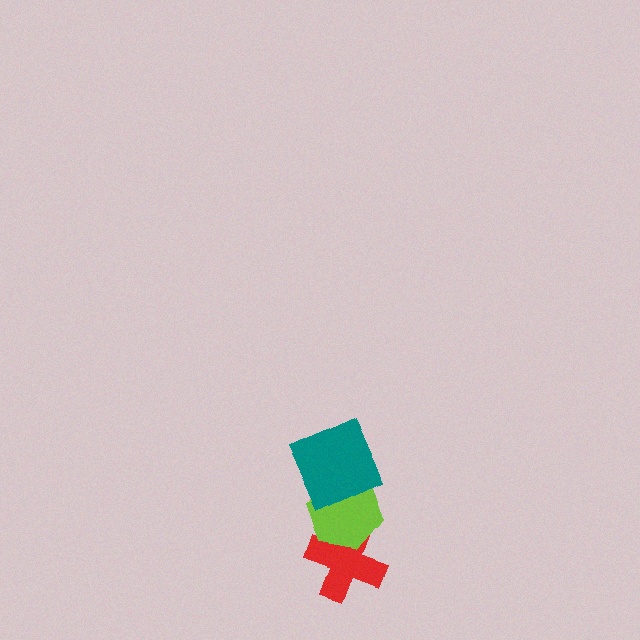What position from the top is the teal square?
The teal square is 1st from the top.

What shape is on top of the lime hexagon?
The teal square is on top of the lime hexagon.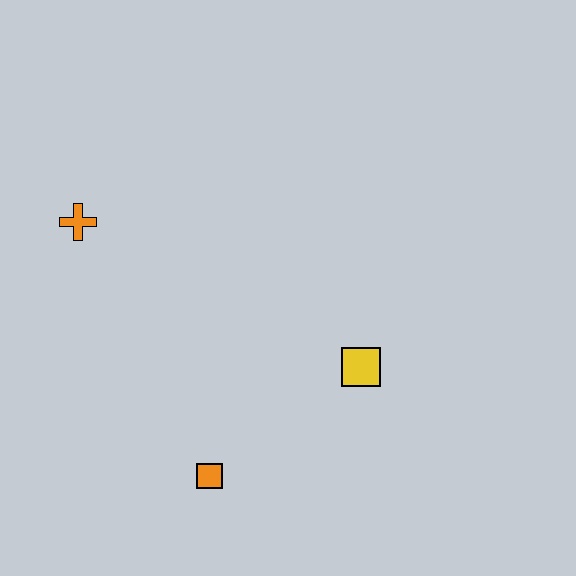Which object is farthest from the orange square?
The orange cross is farthest from the orange square.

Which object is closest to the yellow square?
The orange square is closest to the yellow square.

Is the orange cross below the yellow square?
No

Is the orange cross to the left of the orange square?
Yes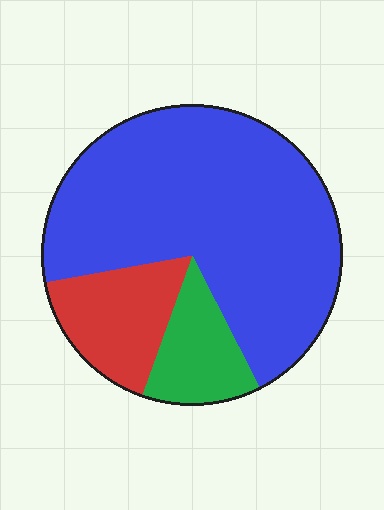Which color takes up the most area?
Blue, at roughly 70%.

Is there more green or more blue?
Blue.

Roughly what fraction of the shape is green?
Green covers 13% of the shape.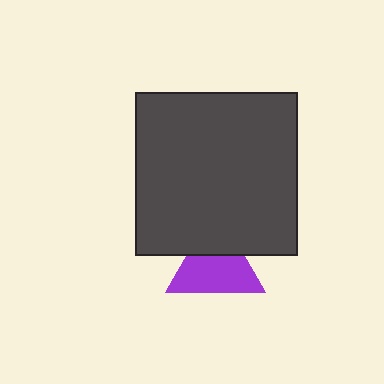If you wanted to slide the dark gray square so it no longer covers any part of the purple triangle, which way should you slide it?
Slide it up — that is the most direct way to separate the two shapes.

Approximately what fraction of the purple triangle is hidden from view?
Roughly 33% of the purple triangle is hidden behind the dark gray square.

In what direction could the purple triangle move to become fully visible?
The purple triangle could move down. That would shift it out from behind the dark gray square entirely.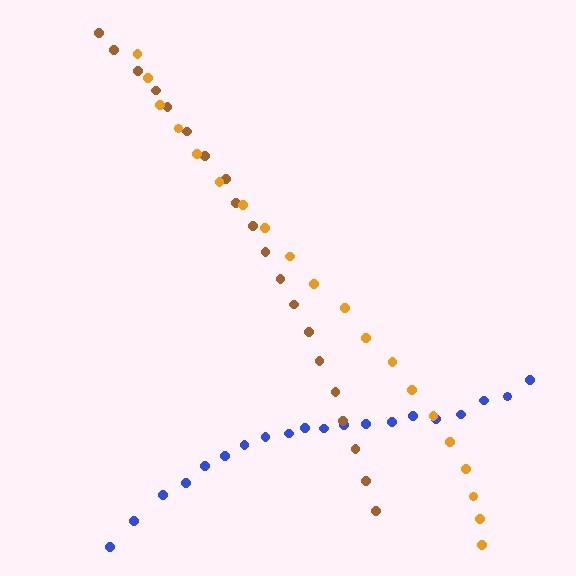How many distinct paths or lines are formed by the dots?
There are 3 distinct paths.